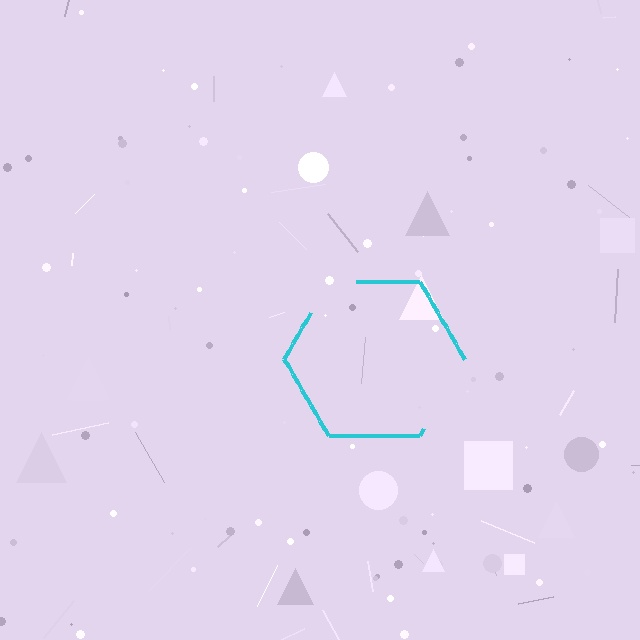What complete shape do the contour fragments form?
The contour fragments form a hexagon.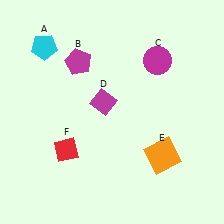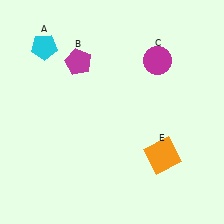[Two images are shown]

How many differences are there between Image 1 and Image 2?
There are 2 differences between the two images.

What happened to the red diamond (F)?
The red diamond (F) was removed in Image 2. It was in the bottom-left area of Image 1.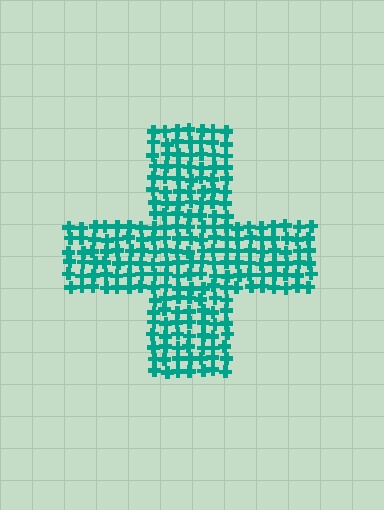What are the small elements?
The small elements are crosses.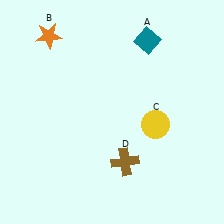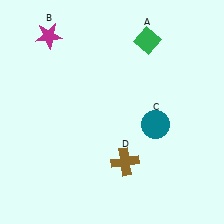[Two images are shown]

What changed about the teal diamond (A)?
In Image 1, A is teal. In Image 2, it changed to green.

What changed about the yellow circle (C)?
In Image 1, C is yellow. In Image 2, it changed to teal.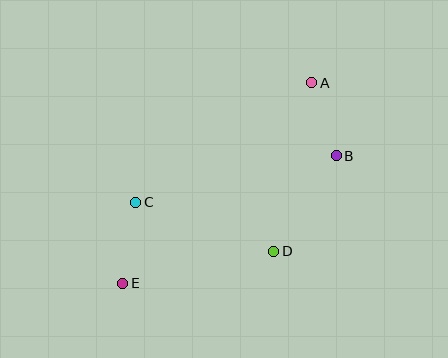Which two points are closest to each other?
Points A and B are closest to each other.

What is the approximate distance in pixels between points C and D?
The distance between C and D is approximately 146 pixels.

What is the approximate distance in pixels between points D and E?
The distance between D and E is approximately 154 pixels.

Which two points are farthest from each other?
Points A and E are farthest from each other.